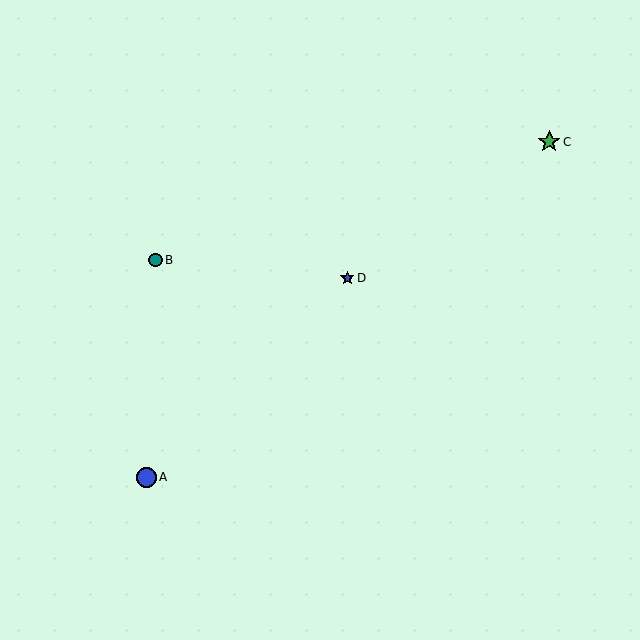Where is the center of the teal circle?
The center of the teal circle is at (156, 260).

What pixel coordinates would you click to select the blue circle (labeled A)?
Click at (146, 477) to select the blue circle A.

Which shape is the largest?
The green star (labeled C) is the largest.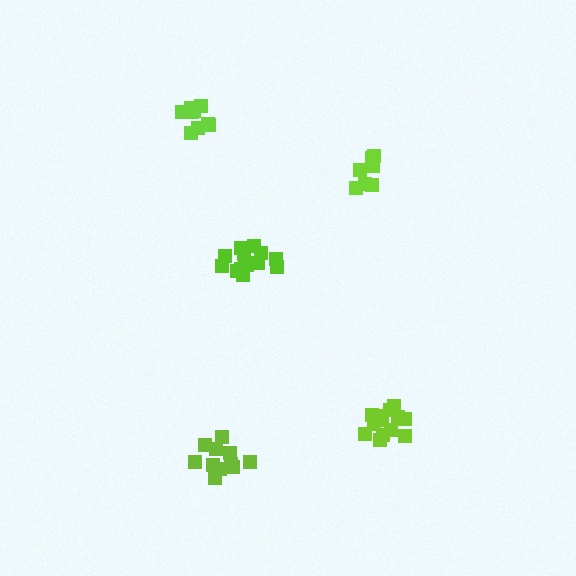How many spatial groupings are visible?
There are 5 spatial groupings.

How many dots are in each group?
Group 1: 11 dots, Group 2: 14 dots, Group 3: 9 dots, Group 4: 8 dots, Group 5: 14 dots (56 total).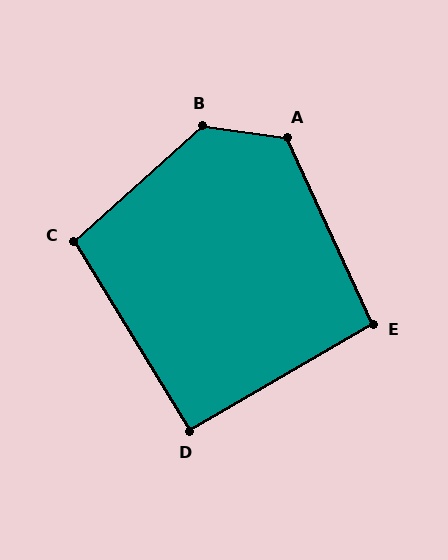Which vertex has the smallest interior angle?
D, at approximately 91 degrees.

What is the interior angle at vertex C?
Approximately 100 degrees (obtuse).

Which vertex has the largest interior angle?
B, at approximately 130 degrees.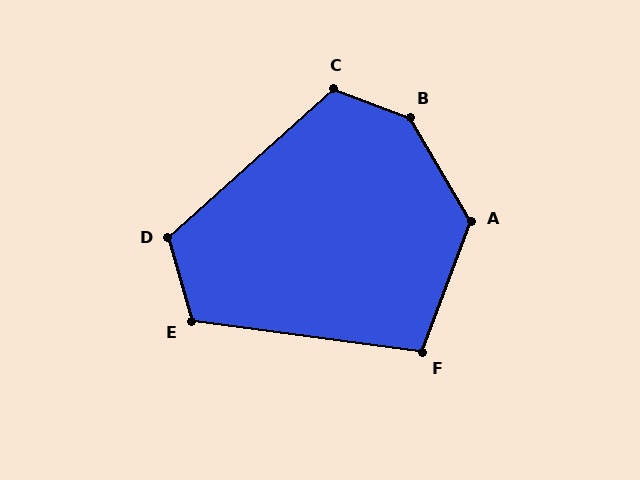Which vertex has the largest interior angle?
B, at approximately 141 degrees.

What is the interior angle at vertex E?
Approximately 113 degrees (obtuse).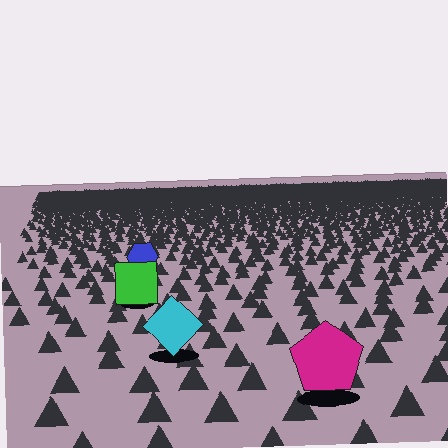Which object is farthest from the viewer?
The blue hexagon is farthest from the viewer. It appears smaller and the ground texture around it is denser.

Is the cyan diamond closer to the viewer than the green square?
Yes. The cyan diamond is closer — you can tell from the texture gradient: the ground texture is coarser near it.